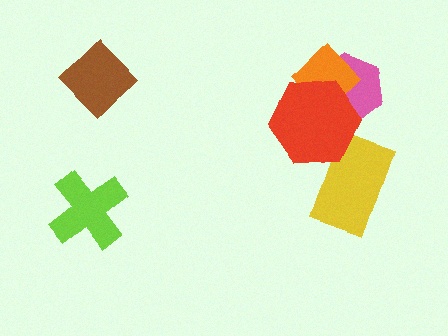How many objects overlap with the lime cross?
0 objects overlap with the lime cross.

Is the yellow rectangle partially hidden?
Yes, it is partially covered by another shape.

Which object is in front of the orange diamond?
The red hexagon is in front of the orange diamond.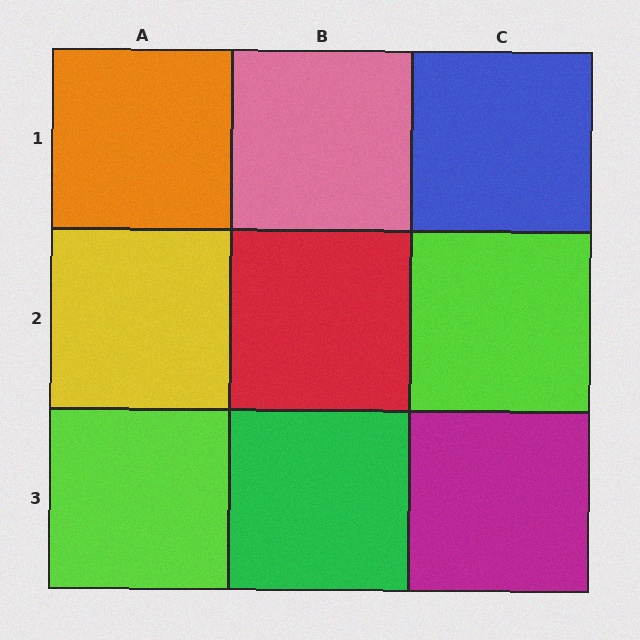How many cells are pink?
1 cell is pink.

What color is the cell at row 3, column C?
Magenta.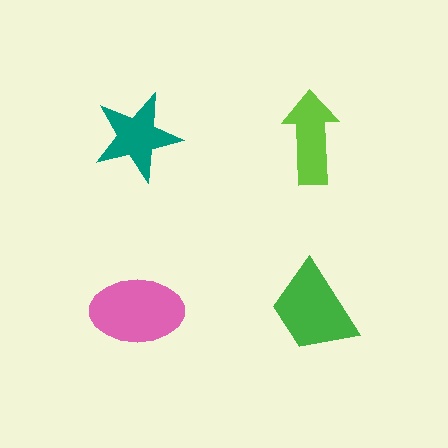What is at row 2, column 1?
A pink ellipse.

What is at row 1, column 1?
A teal star.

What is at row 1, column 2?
A lime arrow.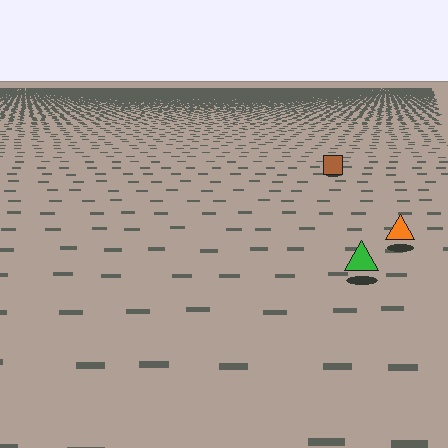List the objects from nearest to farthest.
From nearest to farthest: the green triangle, the orange triangle, the brown square.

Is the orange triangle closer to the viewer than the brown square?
Yes. The orange triangle is closer — you can tell from the texture gradient: the ground texture is coarser near it.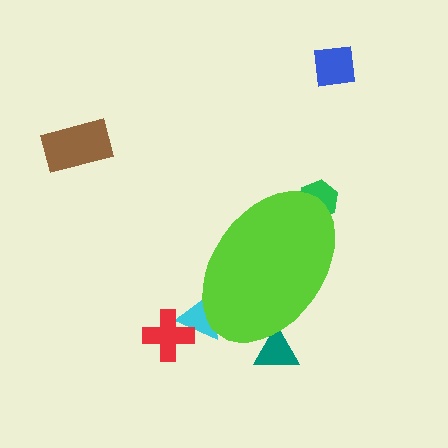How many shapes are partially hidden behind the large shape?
3 shapes are partially hidden.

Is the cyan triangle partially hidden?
Yes, the cyan triangle is partially hidden behind the lime ellipse.